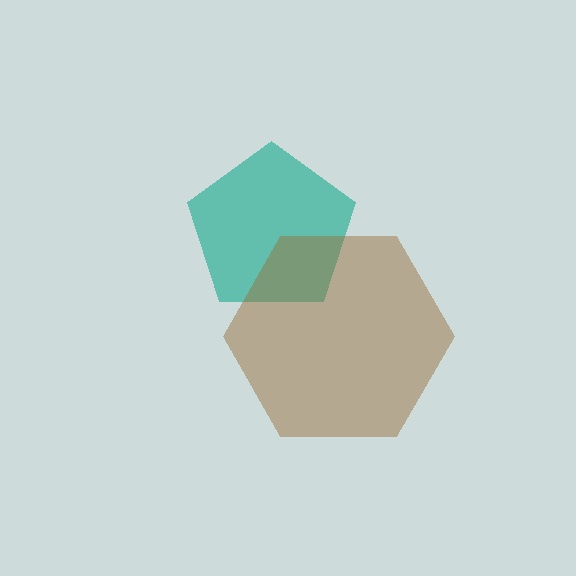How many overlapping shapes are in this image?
There are 2 overlapping shapes in the image.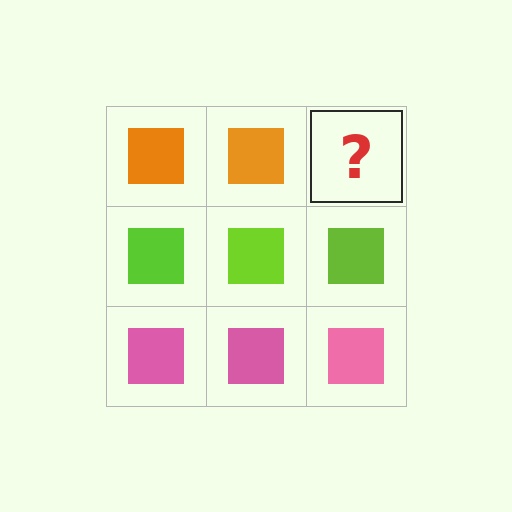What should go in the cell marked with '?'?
The missing cell should contain an orange square.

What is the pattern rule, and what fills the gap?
The rule is that each row has a consistent color. The gap should be filled with an orange square.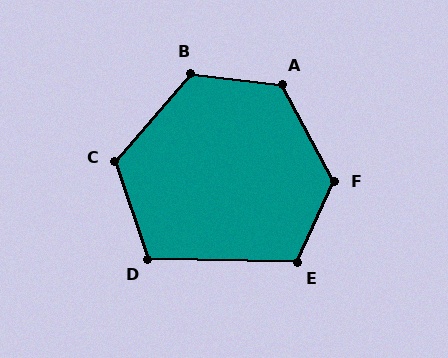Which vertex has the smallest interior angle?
D, at approximately 110 degrees.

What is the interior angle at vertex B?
Approximately 124 degrees (obtuse).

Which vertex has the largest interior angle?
F, at approximately 127 degrees.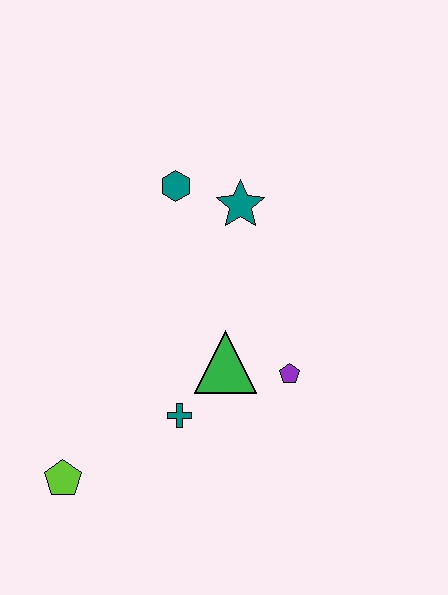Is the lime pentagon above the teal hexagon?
No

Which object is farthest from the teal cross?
The teal hexagon is farthest from the teal cross.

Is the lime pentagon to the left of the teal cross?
Yes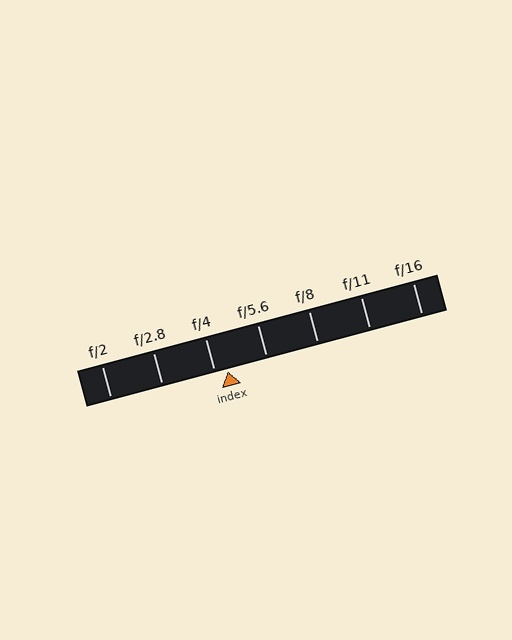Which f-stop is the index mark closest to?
The index mark is closest to f/4.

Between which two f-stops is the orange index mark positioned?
The index mark is between f/4 and f/5.6.